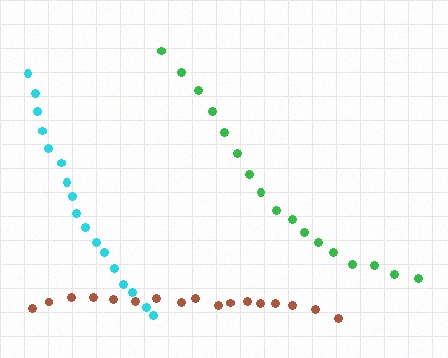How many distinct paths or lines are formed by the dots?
There are 3 distinct paths.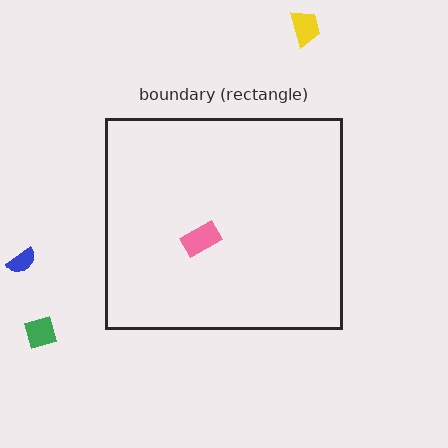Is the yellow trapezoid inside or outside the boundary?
Outside.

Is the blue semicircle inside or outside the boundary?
Outside.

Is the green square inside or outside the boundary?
Outside.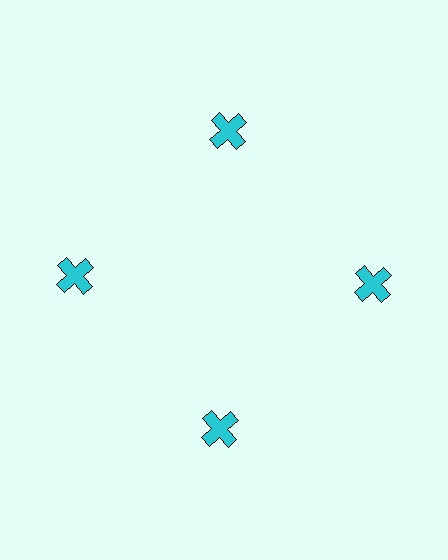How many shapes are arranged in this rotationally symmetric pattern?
There are 4 shapes, arranged in 4 groups of 1.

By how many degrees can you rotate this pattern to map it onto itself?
The pattern maps onto itself every 90 degrees of rotation.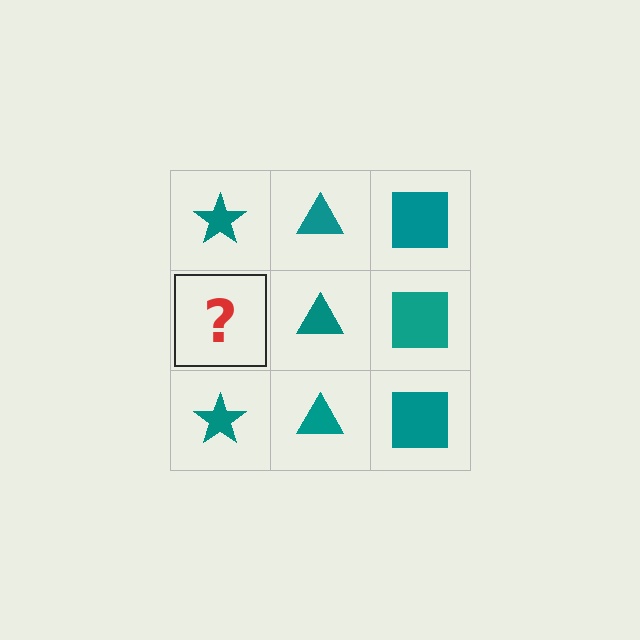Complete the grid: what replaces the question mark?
The question mark should be replaced with a teal star.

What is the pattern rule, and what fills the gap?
The rule is that each column has a consistent shape. The gap should be filled with a teal star.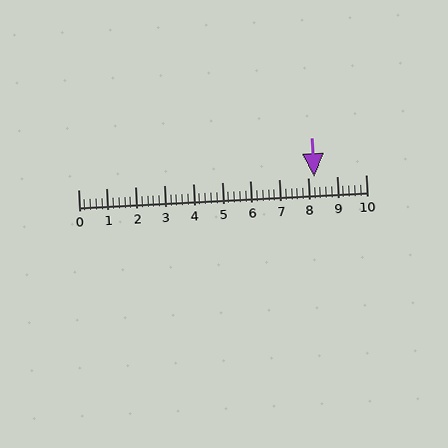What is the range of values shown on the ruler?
The ruler shows values from 0 to 10.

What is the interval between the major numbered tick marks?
The major tick marks are spaced 1 units apart.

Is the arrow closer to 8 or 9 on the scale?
The arrow is closer to 8.